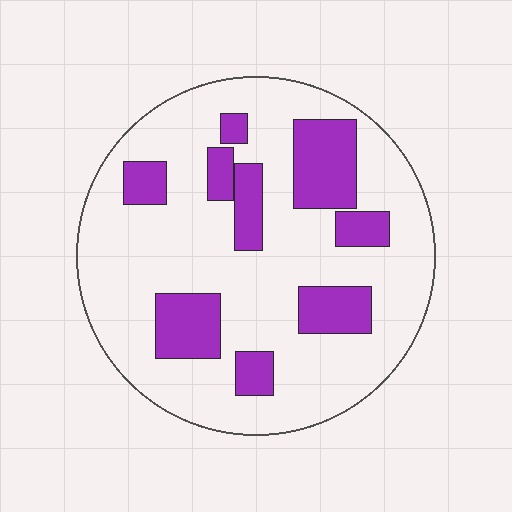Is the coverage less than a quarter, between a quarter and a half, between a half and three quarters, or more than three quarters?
Less than a quarter.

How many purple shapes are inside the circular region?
9.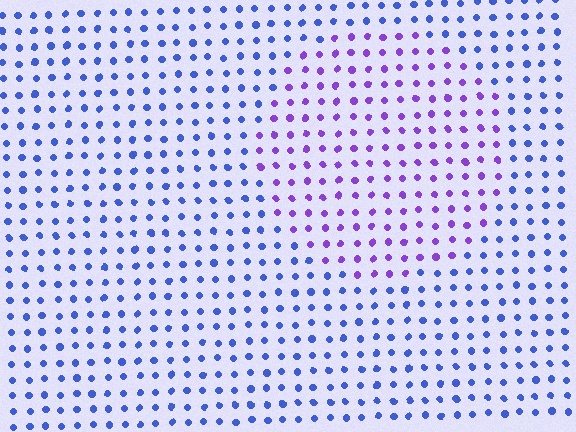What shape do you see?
I see a circle.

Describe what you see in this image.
The image is filled with small blue elements in a uniform arrangement. A circle-shaped region is visible where the elements are tinted to a slightly different hue, forming a subtle color boundary.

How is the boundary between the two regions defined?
The boundary is defined purely by a slight shift in hue (about 44 degrees). Spacing, size, and orientation are identical on both sides.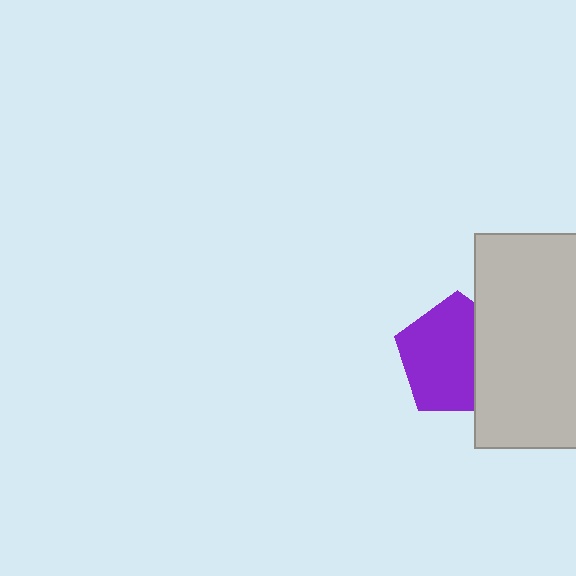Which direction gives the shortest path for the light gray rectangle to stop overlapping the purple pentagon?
Moving right gives the shortest separation.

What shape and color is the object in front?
The object in front is a light gray rectangle.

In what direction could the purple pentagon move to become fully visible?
The purple pentagon could move left. That would shift it out from behind the light gray rectangle entirely.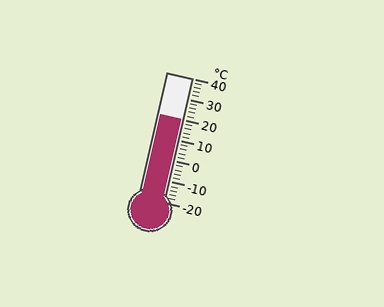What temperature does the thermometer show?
The thermometer shows approximately 20°C.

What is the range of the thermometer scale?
The thermometer scale ranges from -20°C to 40°C.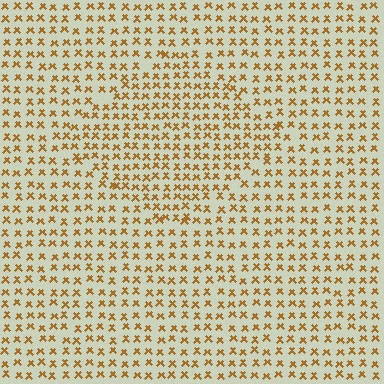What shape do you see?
I see a diamond.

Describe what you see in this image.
The image contains small brown elements arranged at two different densities. A diamond-shaped region is visible where the elements are more densely packed than the surrounding area.